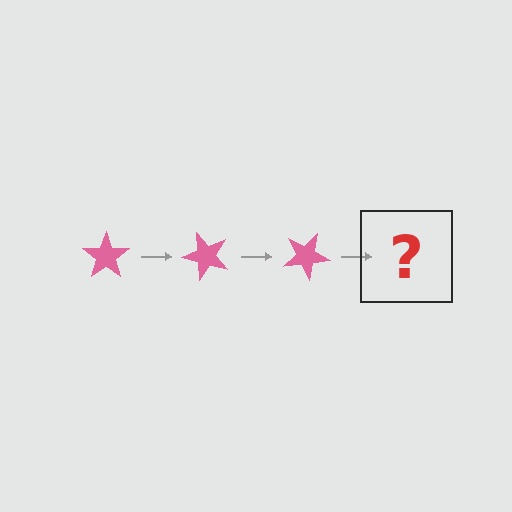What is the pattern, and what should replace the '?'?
The pattern is that the star rotates 50 degrees each step. The '?' should be a pink star rotated 150 degrees.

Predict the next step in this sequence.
The next step is a pink star rotated 150 degrees.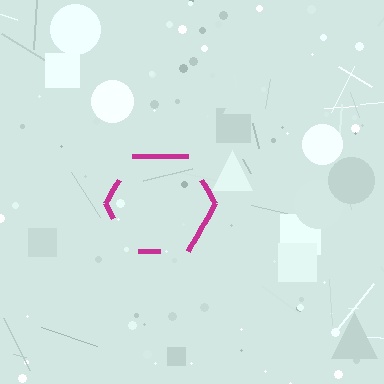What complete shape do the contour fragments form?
The contour fragments form a hexagon.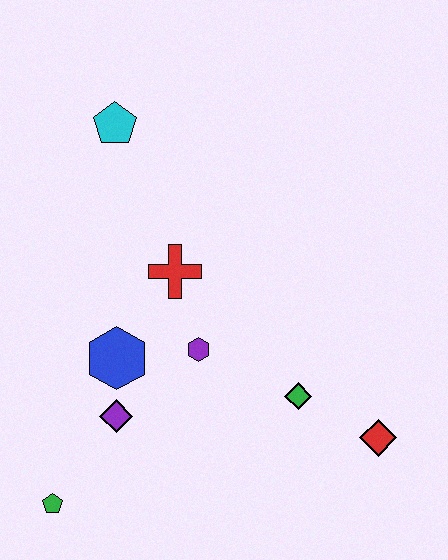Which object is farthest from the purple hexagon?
The cyan pentagon is farthest from the purple hexagon.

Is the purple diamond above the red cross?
No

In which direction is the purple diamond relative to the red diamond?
The purple diamond is to the left of the red diamond.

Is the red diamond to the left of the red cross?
No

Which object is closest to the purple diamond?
The blue hexagon is closest to the purple diamond.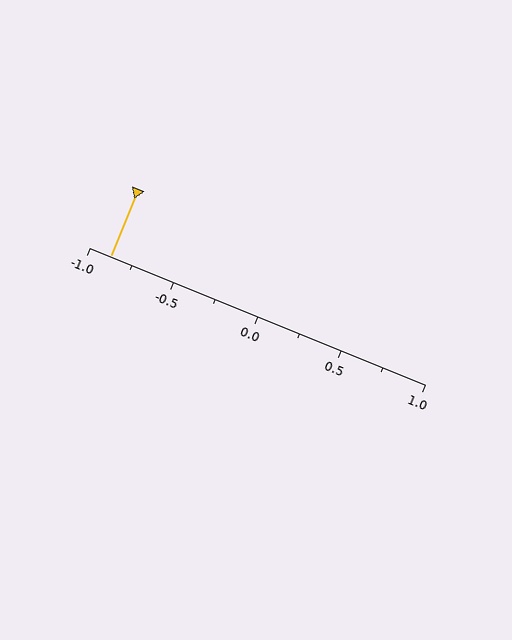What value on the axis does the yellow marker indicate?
The marker indicates approximately -0.88.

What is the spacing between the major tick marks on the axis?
The major ticks are spaced 0.5 apart.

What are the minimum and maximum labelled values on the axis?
The axis runs from -1.0 to 1.0.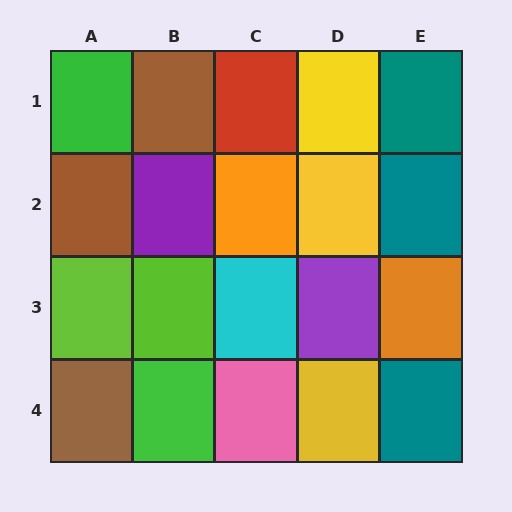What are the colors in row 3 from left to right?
Lime, lime, cyan, purple, orange.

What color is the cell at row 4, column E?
Teal.